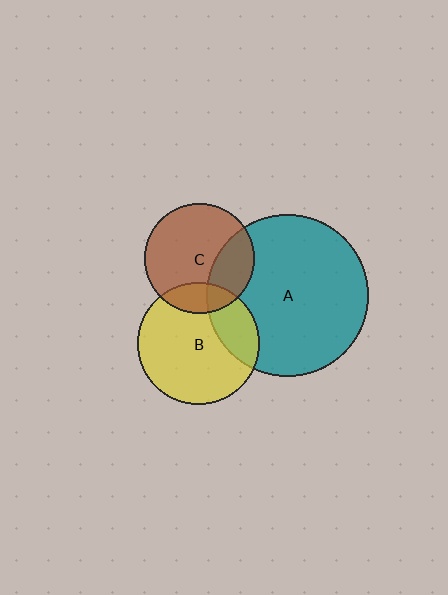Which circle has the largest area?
Circle A (teal).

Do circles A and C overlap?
Yes.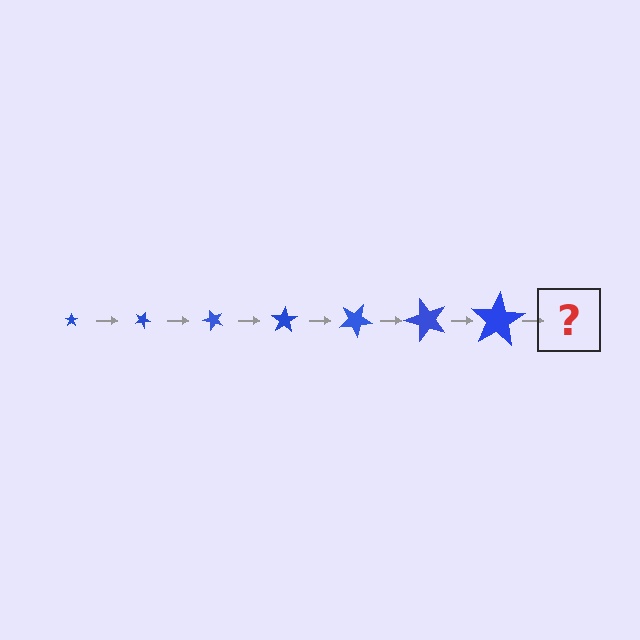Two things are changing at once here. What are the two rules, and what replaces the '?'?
The two rules are that the star grows larger each step and it rotates 25 degrees each step. The '?' should be a star, larger than the previous one and rotated 175 degrees from the start.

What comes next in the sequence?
The next element should be a star, larger than the previous one and rotated 175 degrees from the start.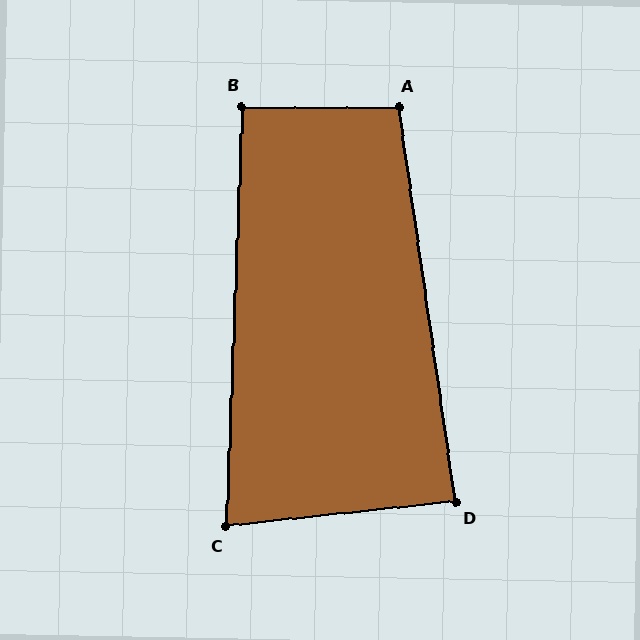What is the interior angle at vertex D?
Approximately 88 degrees (approximately right).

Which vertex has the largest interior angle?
A, at approximately 98 degrees.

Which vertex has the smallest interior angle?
C, at approximately 82 degrees.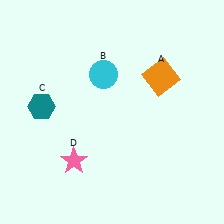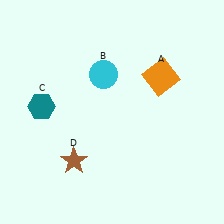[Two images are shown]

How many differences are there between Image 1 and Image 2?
There is 1 difference between the two images.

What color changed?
The star (D) changed from pink in Image 1 to brown in Image 2.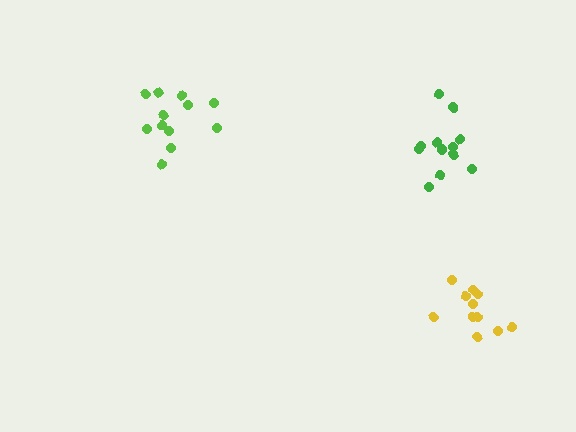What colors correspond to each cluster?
The clusters are colored: green, lime, yellow.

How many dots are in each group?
Group 1: 12 dots, Group 2: 12 dots, Group 3: 11 dots (35 total).